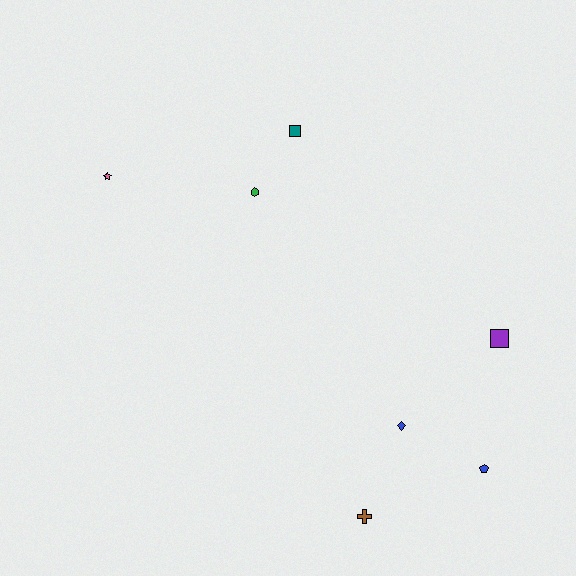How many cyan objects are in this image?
There are no cyan objects.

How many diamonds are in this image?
There is 1 diamond.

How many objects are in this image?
There are 7 objects.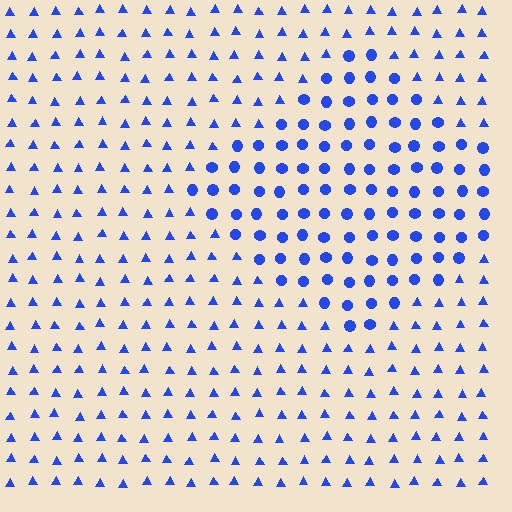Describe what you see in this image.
The image is filled with small blue elements arranged in a uniform grid. A diamond-shaped region contains circles, while the surrounding area contains triangles. The boundary is defined purely by the change in element shape.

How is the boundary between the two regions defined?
The boundary is defined by a change in element shape: circles inside vs. triangles outside. All elements share the same color and spacing.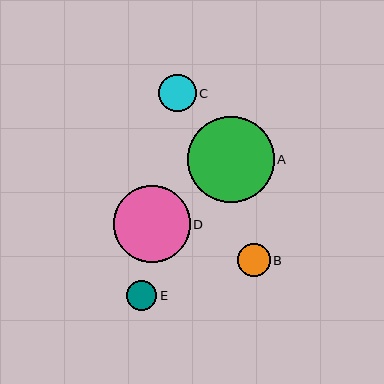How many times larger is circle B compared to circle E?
Circle B is approximately 1.1 times the size of circle E.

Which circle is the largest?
Circle A is the largest with a size of approximately 87 pixels.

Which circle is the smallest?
Circle E is the smallest with a size of approximately 30 pixels.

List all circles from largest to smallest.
From largest to smallest: A, D, C, B, E.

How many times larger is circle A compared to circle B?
Circle A is approximately 2.6 times the size of circle B.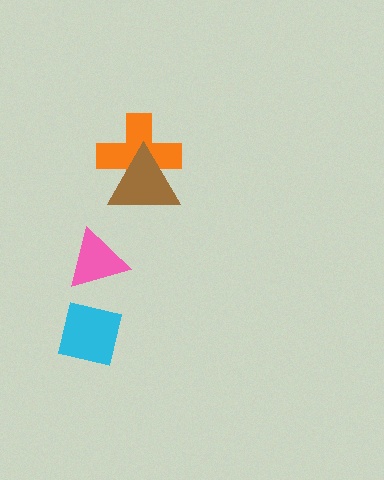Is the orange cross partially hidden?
Yes, it is partially covered by another shape.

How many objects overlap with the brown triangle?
1 object overlaps with the brown triangle.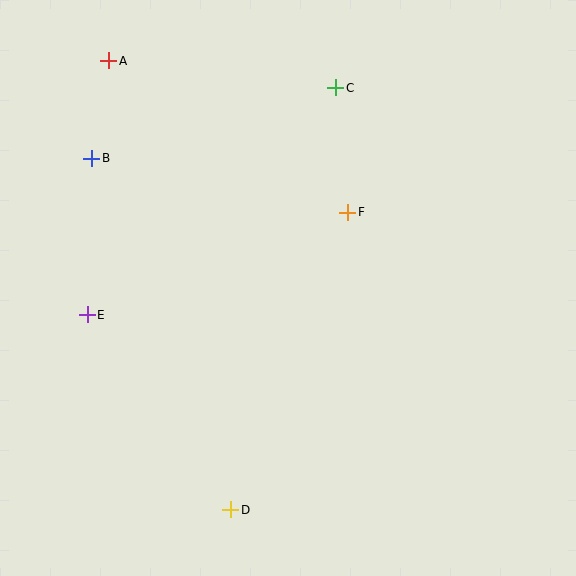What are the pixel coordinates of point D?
Point D is at (231, 510).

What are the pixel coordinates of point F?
Point F is at (348, 212).